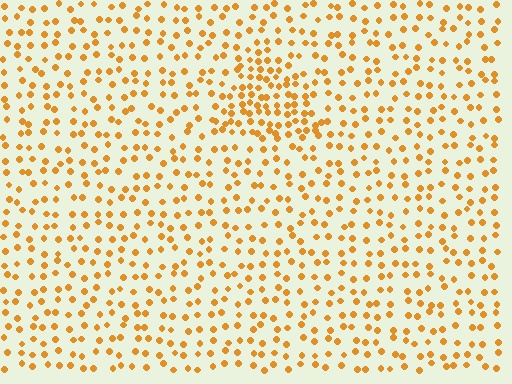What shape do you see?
I see a triangle.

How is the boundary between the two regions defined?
The boundary is defined by a change in element density (approximately 2.0x ratio). All elements are the same color, size, and shape.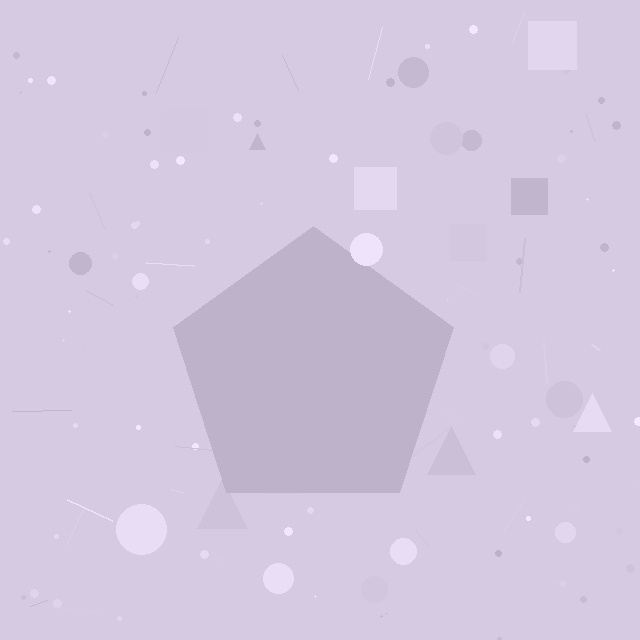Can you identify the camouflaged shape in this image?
The camouflaged shape is a pentagon.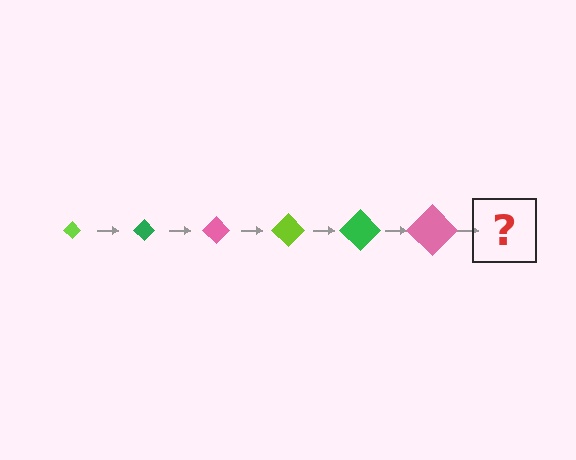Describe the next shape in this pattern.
It should be a lime diamond, larger than the previous one.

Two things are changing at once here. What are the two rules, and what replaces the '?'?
The two rules are that the diamond grows larger each step and the color cycles through lime, green, and pink. The '?' should be a lime diamond, larger than the previous one.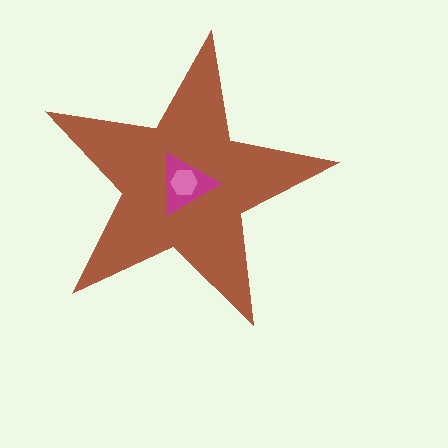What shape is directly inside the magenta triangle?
The pink hexagon.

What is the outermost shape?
The brown star.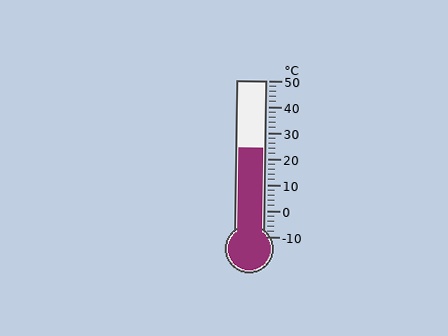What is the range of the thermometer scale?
The thermometer scale ranges from -10°C to 50°C.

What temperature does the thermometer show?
The thermometer shows approximately 24°C.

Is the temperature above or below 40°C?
The temperature is below 40°C.